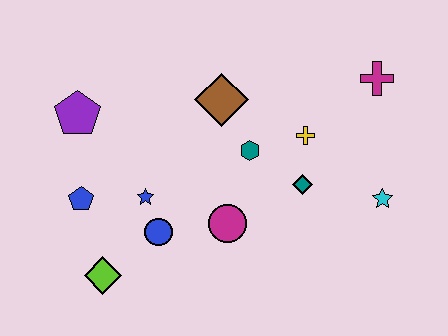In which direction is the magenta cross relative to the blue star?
The magenta cross is to the right of the blue star.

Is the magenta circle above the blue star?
No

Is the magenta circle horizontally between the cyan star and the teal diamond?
No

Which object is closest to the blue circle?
The blue star is closest to the blue circle.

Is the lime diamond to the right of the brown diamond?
No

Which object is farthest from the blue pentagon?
The magenta cross is farthest from the blue pentagon.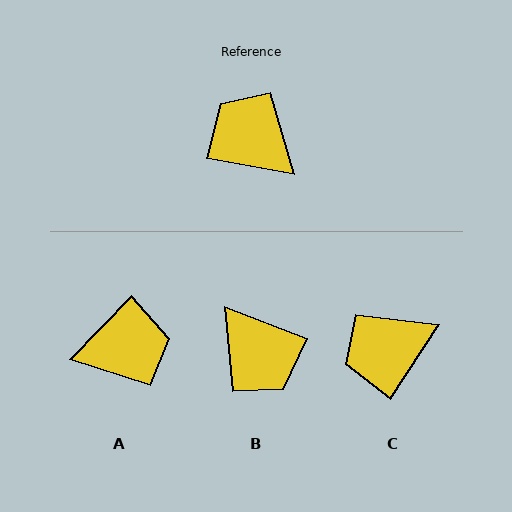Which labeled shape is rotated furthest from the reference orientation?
B, about 169 degrees away.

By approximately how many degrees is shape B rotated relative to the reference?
Approximately 169 degrees counter-clockwise.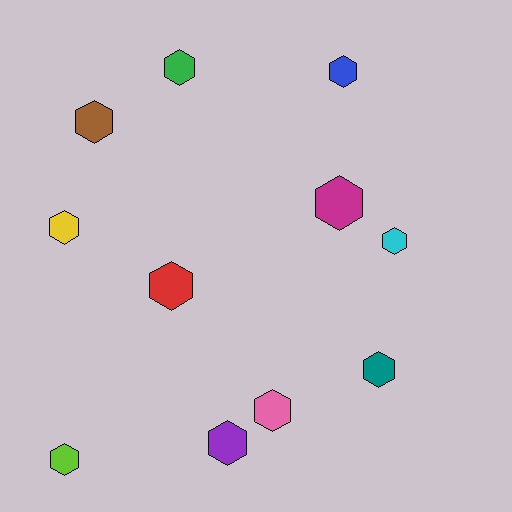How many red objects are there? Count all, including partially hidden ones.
There is 1 red object.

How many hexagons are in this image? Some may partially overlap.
There are 11 hexagons.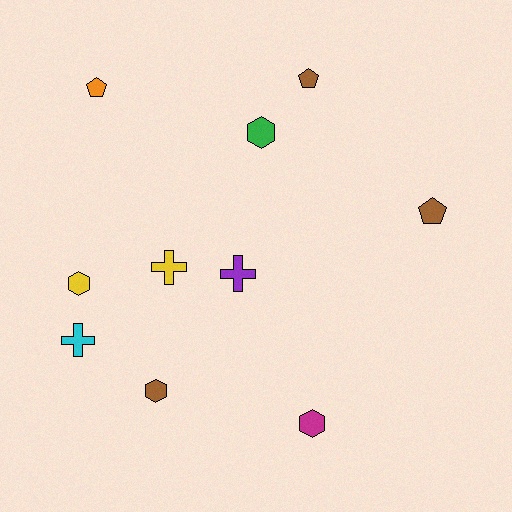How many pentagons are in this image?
There are 3 pentagons.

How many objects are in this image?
There are 10 objects.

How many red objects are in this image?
There are no red objects.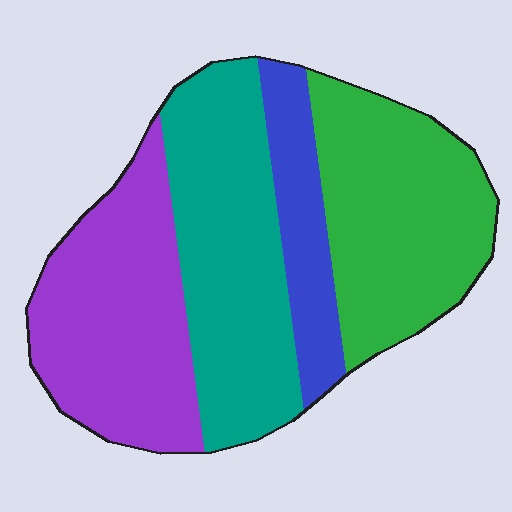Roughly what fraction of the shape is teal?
Teal takes up about one third (1/3) of the shape.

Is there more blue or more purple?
Purple.